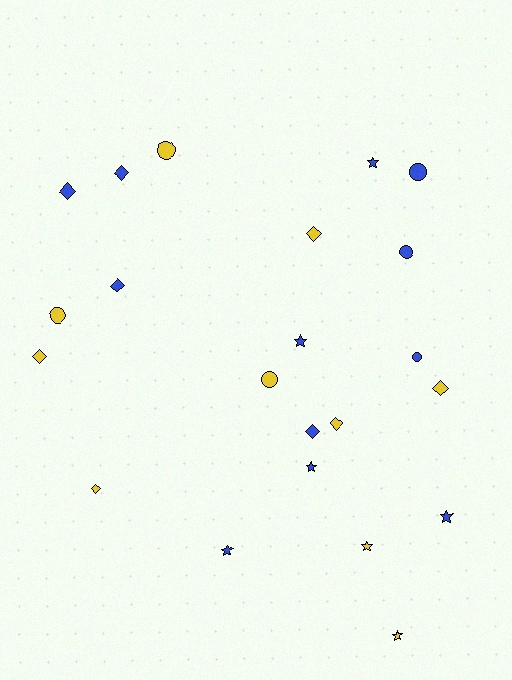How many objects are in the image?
There are 22 objects.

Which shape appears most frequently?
Diamond, with 9 objects.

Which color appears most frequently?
Blue, with 12 objects.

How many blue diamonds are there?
There are 4 blue diamonds.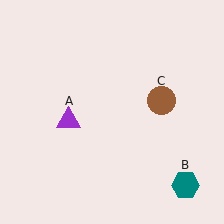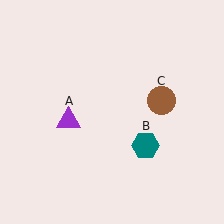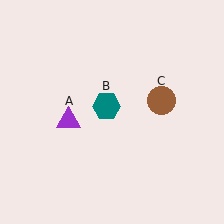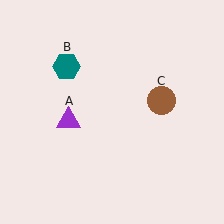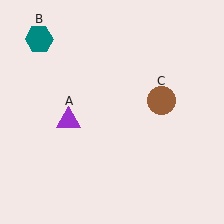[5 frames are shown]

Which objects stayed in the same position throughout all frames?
Purple triangle (object A) and brown circle (object C) remained stationary.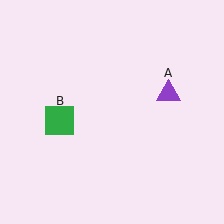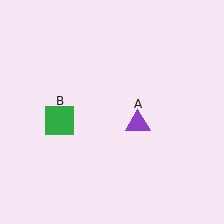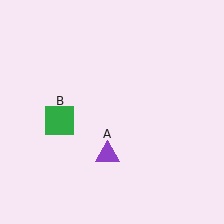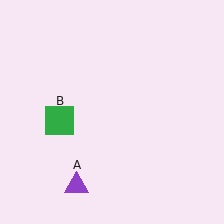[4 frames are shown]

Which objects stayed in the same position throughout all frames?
Green square (object B) remained stationary.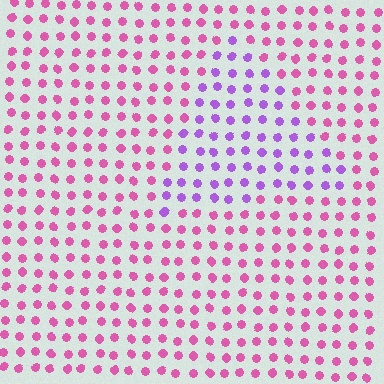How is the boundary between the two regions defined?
The boundary is defined purely by a slight shift in hue (about 44 degrees). Spacing, size, and orientation are identical on both sides.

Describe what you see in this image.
The image is filled with small pink elements in a uniform arrangement. A triangle-shaped region is visible where the elements are tinted to a slightly different hue, forming a subtle color boundary.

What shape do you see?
I see a triangle.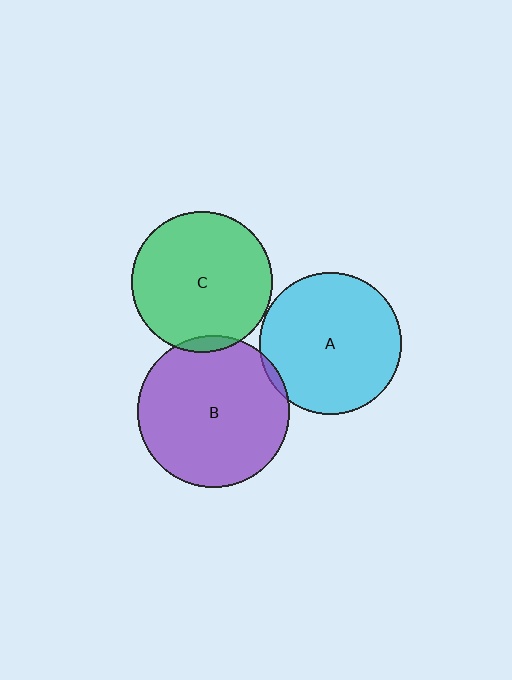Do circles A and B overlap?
Yes.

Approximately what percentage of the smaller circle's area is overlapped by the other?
Approximately 5%.